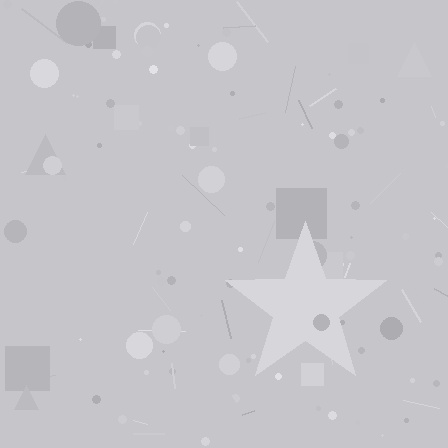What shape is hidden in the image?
A star is hidden in the image.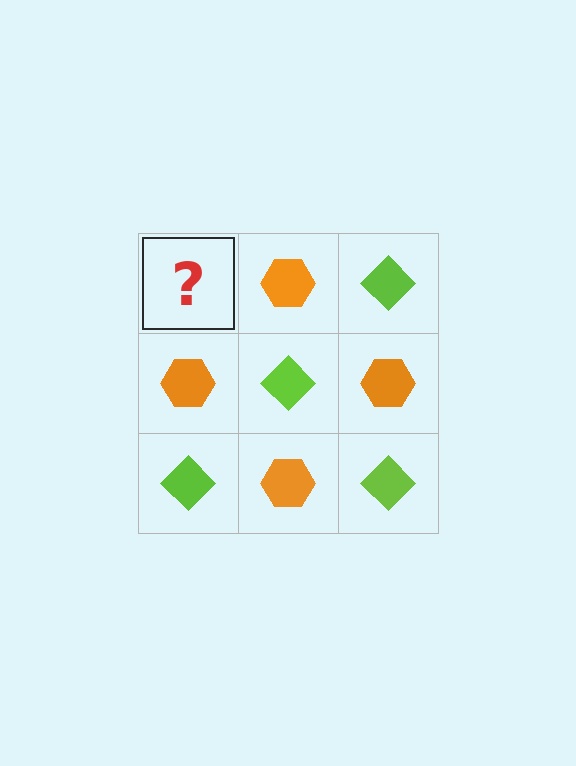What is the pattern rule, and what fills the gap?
The rule is that it alternates lime diamond and orange hexagon in a checkerboard pattern. The gap should be filled with a lime diamond.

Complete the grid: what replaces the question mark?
The question mark should be replaced with a lime diamond.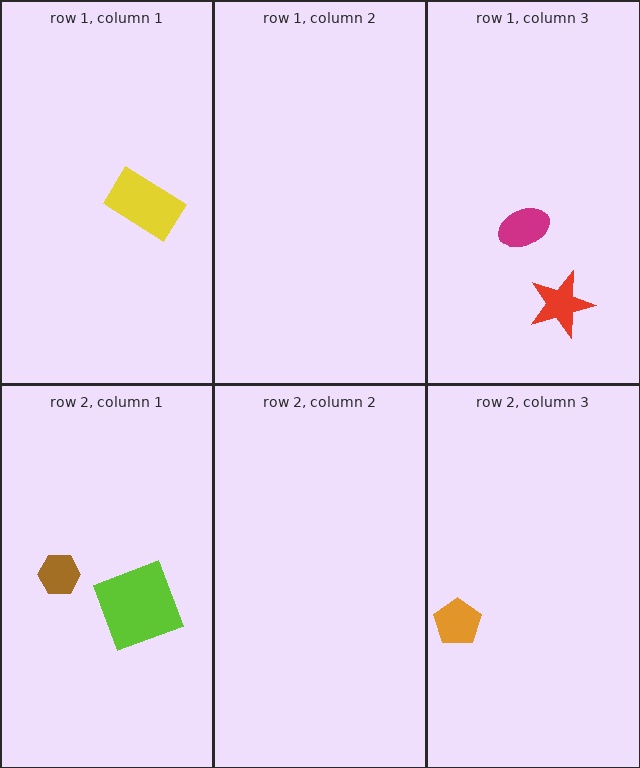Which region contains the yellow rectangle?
The row 1, column 1 region.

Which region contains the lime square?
The row 2, column 1 region.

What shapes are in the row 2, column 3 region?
The orange pentagon.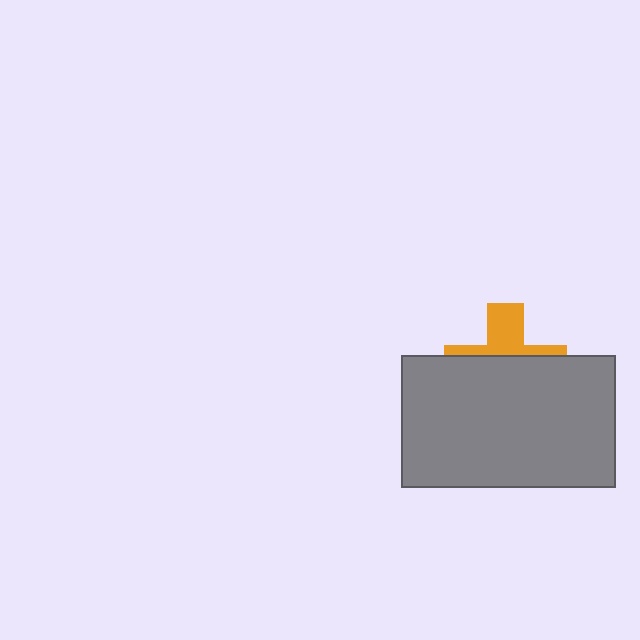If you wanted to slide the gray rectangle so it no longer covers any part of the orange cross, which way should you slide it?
Slide it down — that is the most direct way to separate the two shapes.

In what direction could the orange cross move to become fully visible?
The orange cross could move up. That would shift it out from behind the gray rectangle entirely.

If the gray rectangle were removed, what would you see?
You would see the complete orange cross.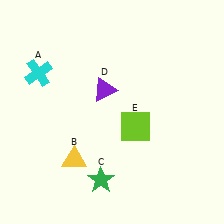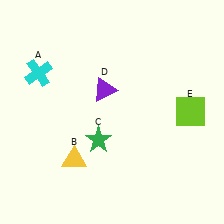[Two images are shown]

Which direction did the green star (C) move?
The green star (C) moved up.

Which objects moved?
The objects that moved are: the green star (C), the lime square (E).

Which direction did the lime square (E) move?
The lime square (E) moved right.